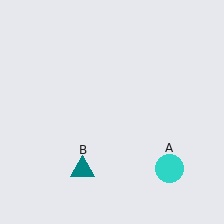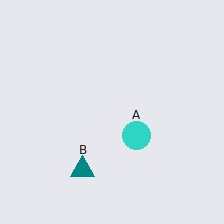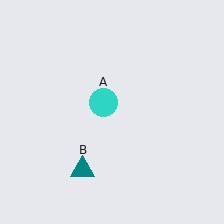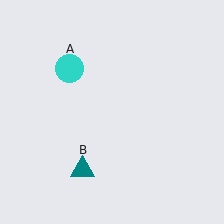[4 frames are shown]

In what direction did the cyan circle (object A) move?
The cyan circle (object A) moved up and to the left.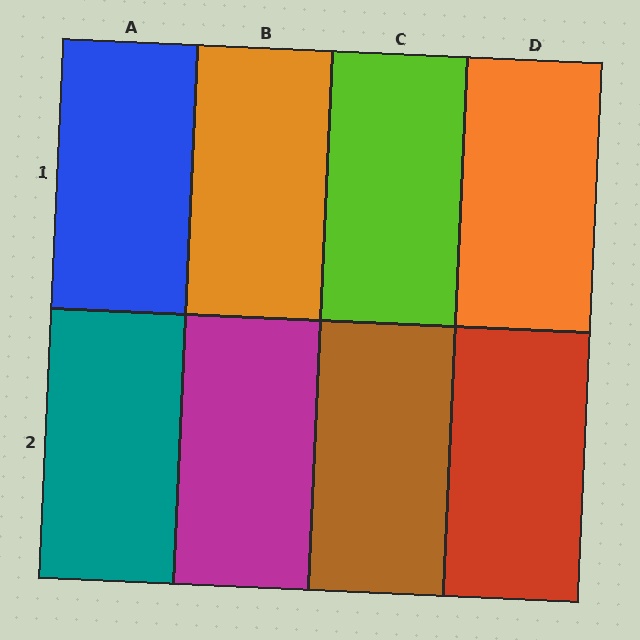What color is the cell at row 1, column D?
Orange.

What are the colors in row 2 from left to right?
Teal, magenta, brown, red.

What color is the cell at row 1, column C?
Lime.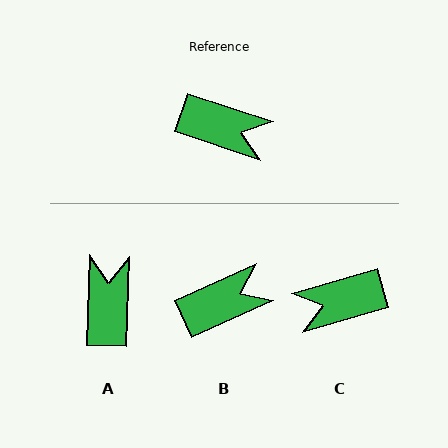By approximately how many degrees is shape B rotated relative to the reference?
Approximately 43 degrees counter-clockwise.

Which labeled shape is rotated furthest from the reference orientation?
C, about 146 degrees away.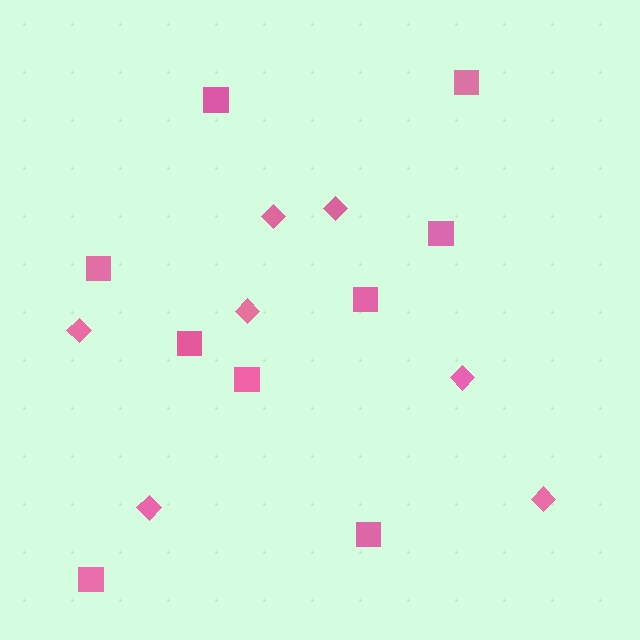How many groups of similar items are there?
There are 2 groups: one group of squares (9) and one group of diamonds (7).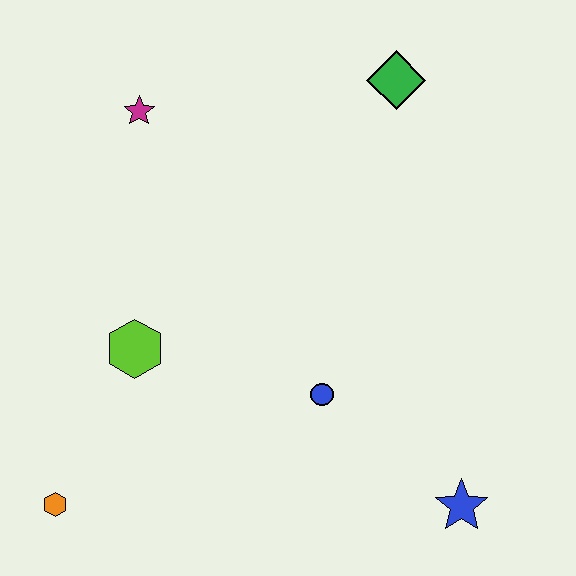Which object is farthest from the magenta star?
The blue star is farthest from the magenta star.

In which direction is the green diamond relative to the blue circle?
The green diamond is above the blue circle.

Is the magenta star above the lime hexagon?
Yes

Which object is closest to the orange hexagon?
The lime hexagon is closest to the orange hexagon.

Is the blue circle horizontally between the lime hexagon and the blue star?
Yes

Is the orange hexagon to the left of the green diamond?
Yes